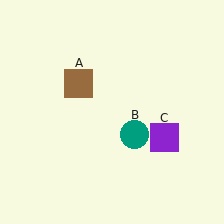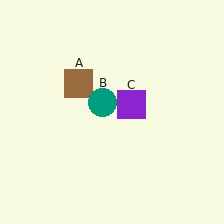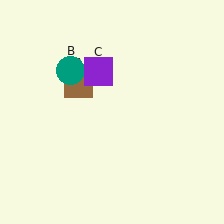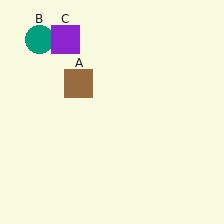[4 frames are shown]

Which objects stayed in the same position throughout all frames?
Brown square (object A) remained stationary.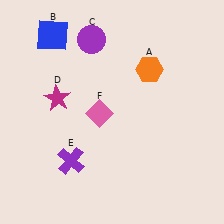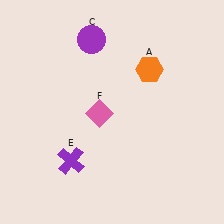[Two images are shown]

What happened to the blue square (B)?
The blue square (B) was removed in Image 2. It was in the top-left area of Image 1.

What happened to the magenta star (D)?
The magenta star (D) was removed in Image 2. It was in the top-left area of Image 1.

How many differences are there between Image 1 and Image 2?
There are 2 differences between the two images.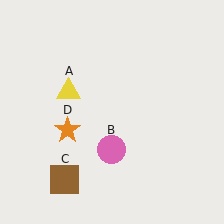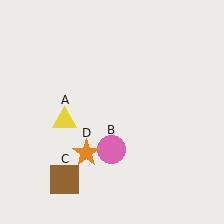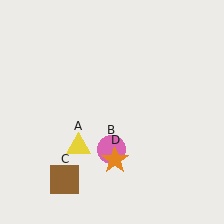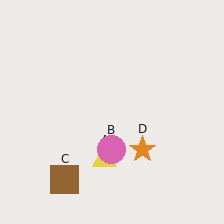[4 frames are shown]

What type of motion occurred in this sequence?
The yellow triangle (object A), orange star (object D) rotated counterclockwise around the center of the scene.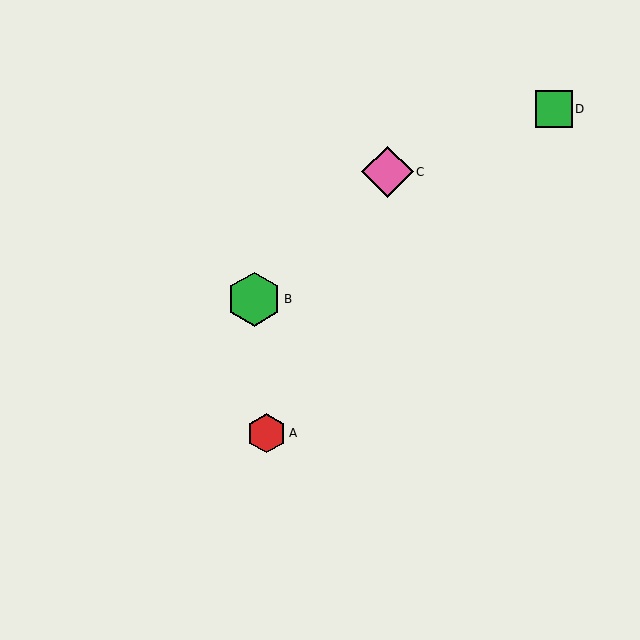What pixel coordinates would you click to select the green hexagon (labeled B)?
Click at (254, 299) to select the green hexagon B.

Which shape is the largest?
The green hexagon (labeled B) is the largest.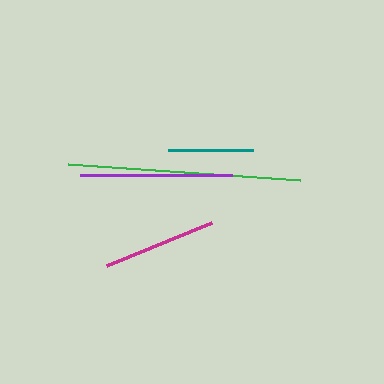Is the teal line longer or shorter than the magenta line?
The magenta line is longer than the teal line.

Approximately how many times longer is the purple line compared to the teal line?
The purple line is approximately 1.8 times the length of the teal line.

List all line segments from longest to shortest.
From longest to shortest: green, purple, magenta, teal.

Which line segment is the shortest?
The teal line is the shortest at approximately 85 pixels.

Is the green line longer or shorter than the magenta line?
The green line is longer than the magenta line.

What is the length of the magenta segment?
The magenta segment is approximately 113 pixels long.